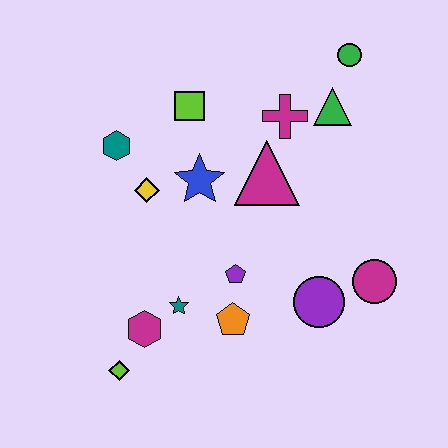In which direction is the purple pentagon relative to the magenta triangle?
The purple pentagon is below the magenta triangle.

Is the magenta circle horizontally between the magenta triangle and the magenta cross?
No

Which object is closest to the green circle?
The green triangle is closest to the green circle.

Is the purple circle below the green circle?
Yes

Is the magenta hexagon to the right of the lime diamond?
Yes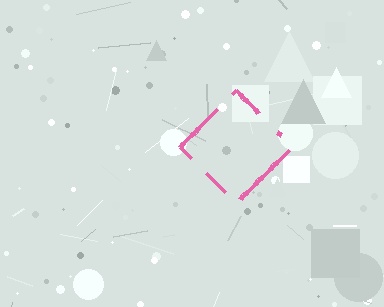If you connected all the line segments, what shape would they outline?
They would outline a diamond.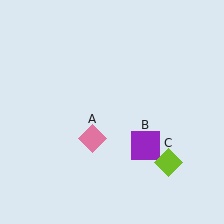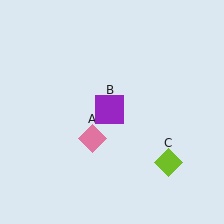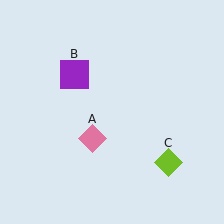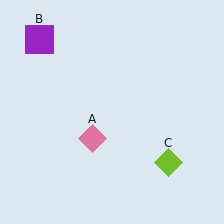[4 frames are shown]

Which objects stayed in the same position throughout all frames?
Pink diamond (object A) and lime diamond (object C) remained stationary.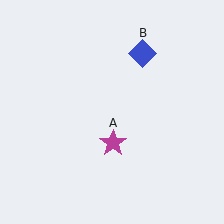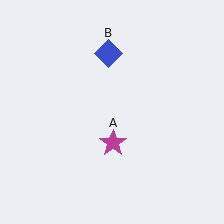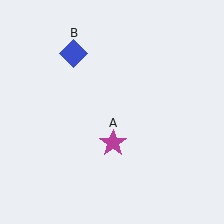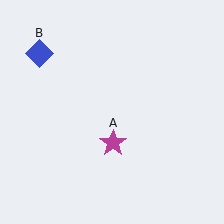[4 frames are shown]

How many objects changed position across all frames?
1 object changed position: blue diamond (object B).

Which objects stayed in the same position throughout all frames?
Magenta star (object A) remained stationary.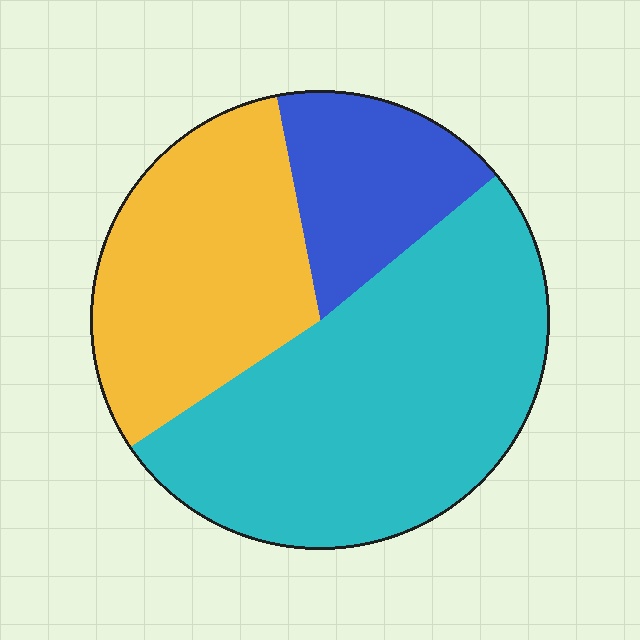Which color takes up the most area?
Cyan, at roughly 50%.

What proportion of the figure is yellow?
Yellow takes up about one third (1/3) of the figure.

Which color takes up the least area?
Blue, at roughly 15%.